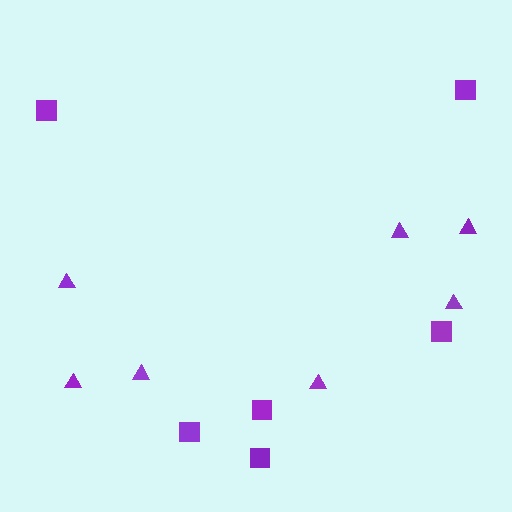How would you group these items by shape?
There are 2 groups: one group of squares (6) and one group of triangles (7).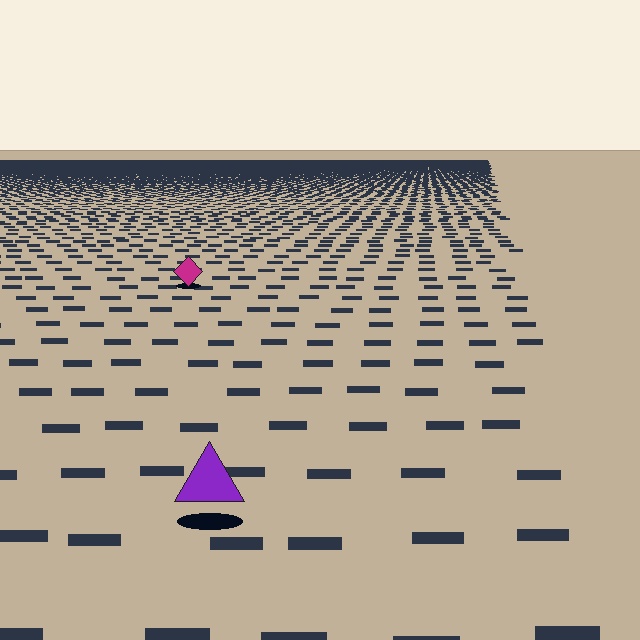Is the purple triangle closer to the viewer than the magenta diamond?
Yes. The purple triangle is closer — you can tell from the texture gradient: the ground texture is coarser near it.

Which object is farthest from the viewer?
The magenta diamond is farthest from the viewer. It appears smaller and the ground texture around it is denser.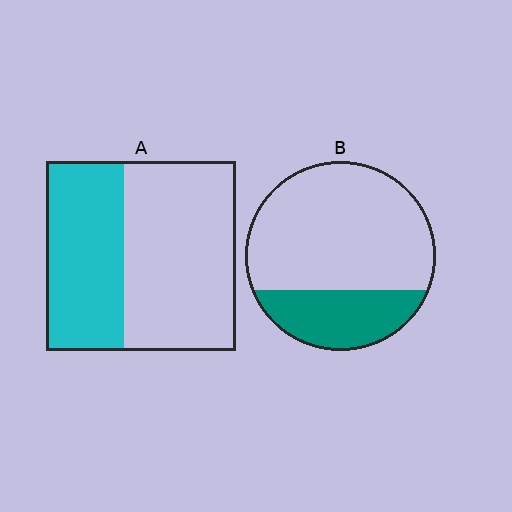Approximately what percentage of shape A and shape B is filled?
A is approximately 40% and B is approximately 30%.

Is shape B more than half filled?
No.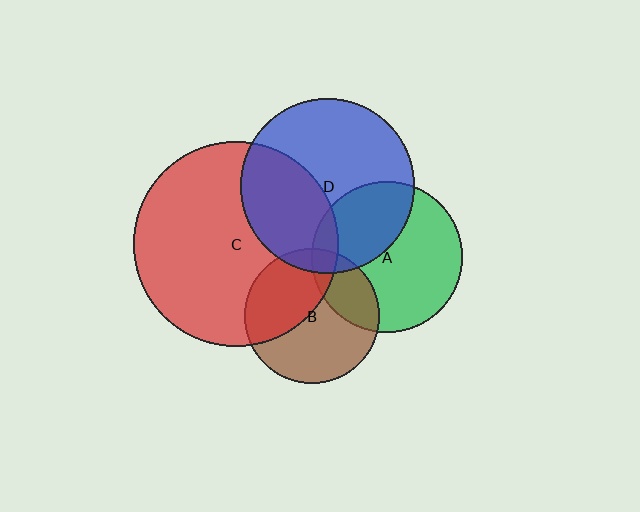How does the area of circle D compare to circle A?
Approximately 1.3 times.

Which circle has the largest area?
Circle C (red).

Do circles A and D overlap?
Yes.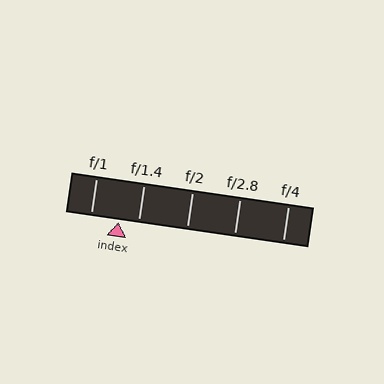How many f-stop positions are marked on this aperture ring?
There are 5 f-stop positions marked.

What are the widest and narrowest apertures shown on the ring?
The widest aperture shown is f/1 and the narrowest is f/4.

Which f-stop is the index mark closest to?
The index mark is closest to f/1.4.